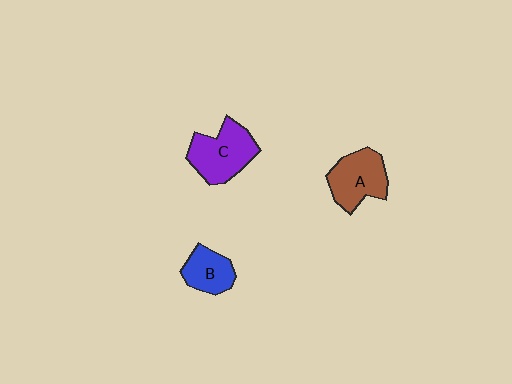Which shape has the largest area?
Shape C (purple).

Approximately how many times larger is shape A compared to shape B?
Approximately 1.4 times.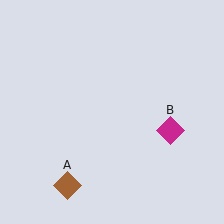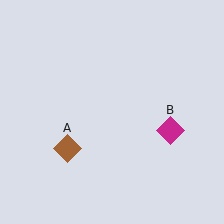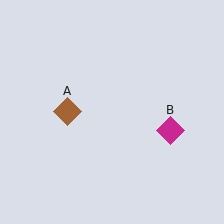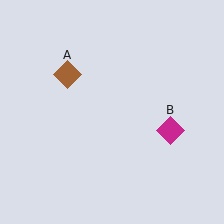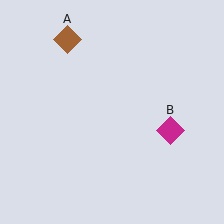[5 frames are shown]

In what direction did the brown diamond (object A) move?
The brown diamond (object A) moved up.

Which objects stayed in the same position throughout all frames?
Magenta diamond (object B) remained stationary.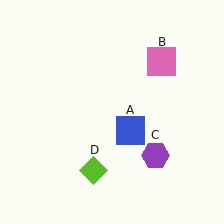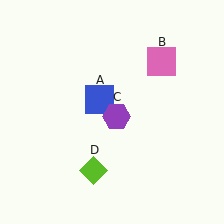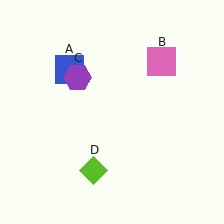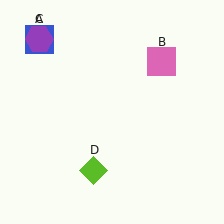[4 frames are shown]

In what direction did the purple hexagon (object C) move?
The purple hexagon (object C) moved up and to the left.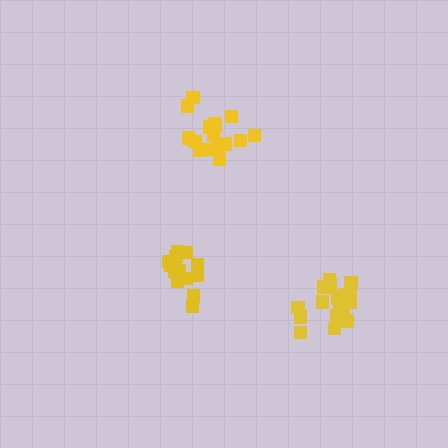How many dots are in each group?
Group 1: 16 dots, Group 2: 20 dots, Group 3: 16 dots (52 total).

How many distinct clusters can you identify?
There are 3 distinct clusters.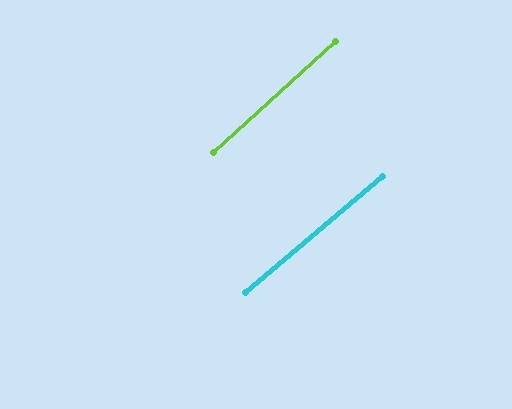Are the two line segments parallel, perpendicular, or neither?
Parallel — their directions differ by only 2.0°.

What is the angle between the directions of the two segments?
Approximately 2 degrees.